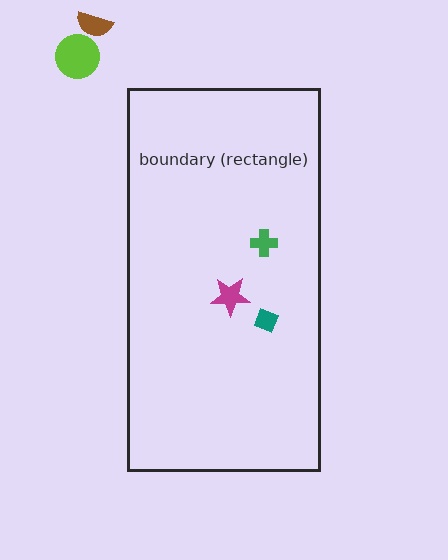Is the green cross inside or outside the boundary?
Inside.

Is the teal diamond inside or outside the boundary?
Inside.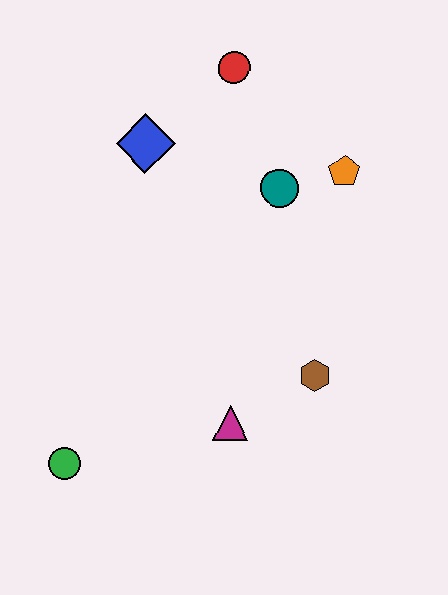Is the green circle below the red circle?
Yes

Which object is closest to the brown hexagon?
The magenta triangle is closest to the brown hexagon.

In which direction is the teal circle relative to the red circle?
The teal circle is below the red circle.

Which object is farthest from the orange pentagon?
The green circle is farthest from the orange pentagon.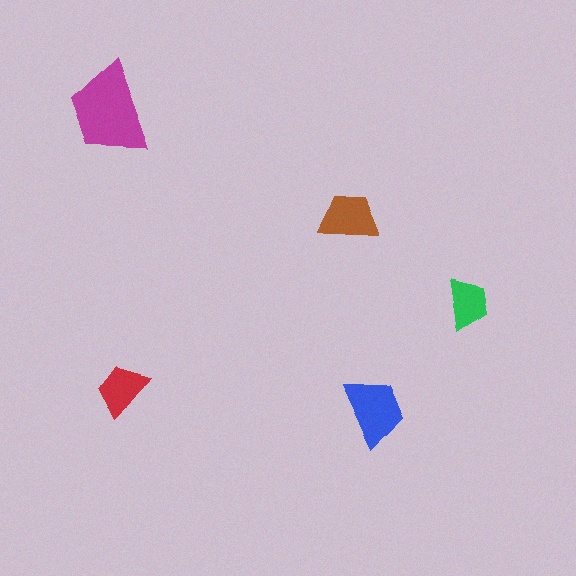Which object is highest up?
The magenta trapezoid is topmost.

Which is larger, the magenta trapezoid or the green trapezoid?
The magenta one.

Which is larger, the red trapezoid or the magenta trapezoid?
The magenta one.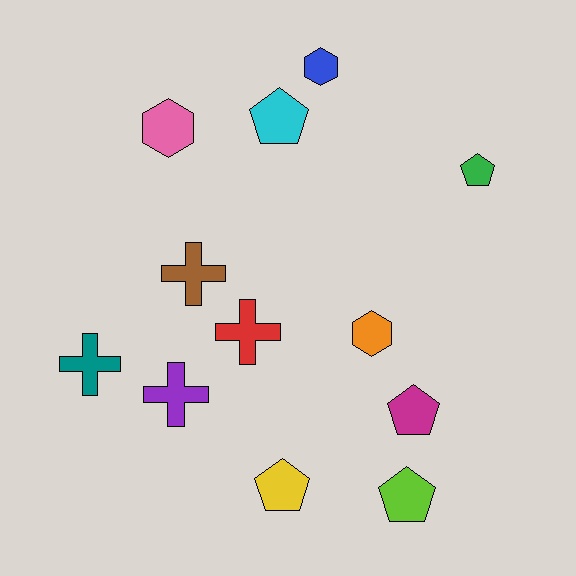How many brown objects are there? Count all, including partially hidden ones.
There is 1 brown object.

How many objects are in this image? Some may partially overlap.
There are 12 objects.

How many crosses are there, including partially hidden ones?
There are 4 crosses.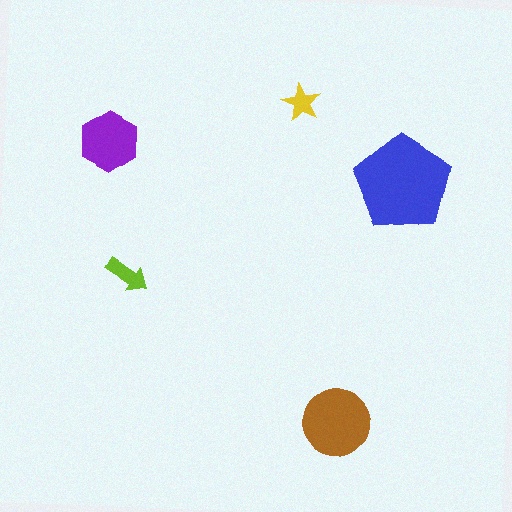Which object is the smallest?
The yellow star.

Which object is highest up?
The yellow star is topmost.